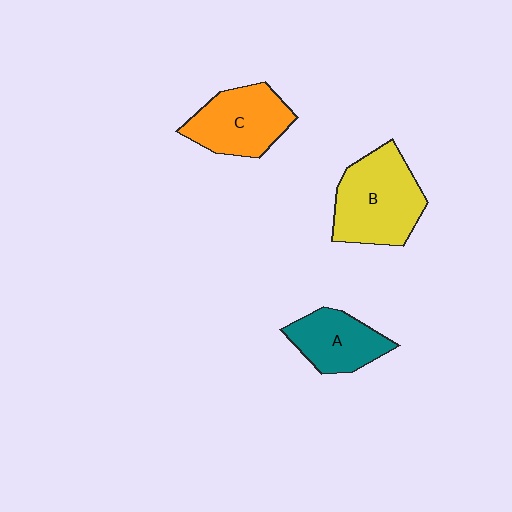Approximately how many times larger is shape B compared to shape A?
Approximately 1.5 times.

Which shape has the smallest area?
Shape A (teal).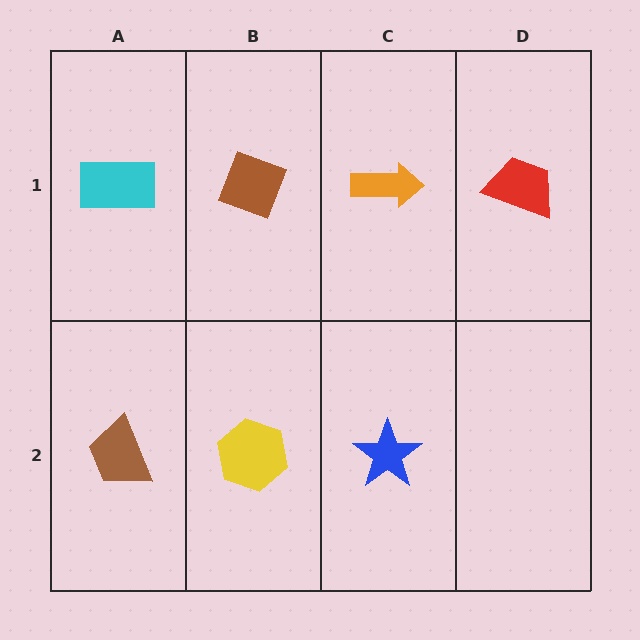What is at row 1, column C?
An orange arrow.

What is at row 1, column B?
A brown diamond.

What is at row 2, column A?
A brown trapezoid.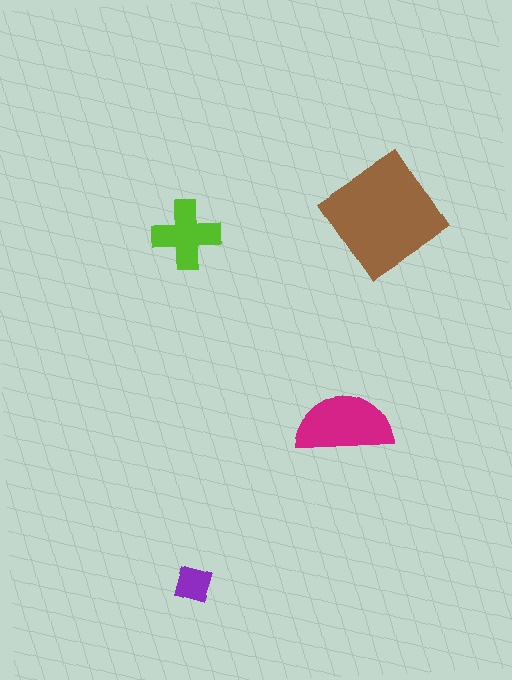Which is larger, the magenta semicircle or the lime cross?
The magenta semicircle.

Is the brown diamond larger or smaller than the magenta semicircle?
Larger.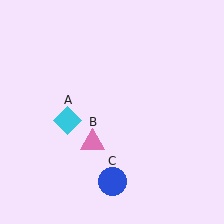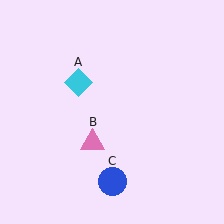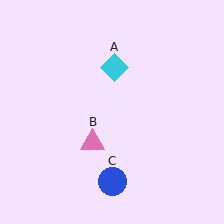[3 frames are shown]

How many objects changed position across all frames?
1 object changed position: cyan diamond (object A).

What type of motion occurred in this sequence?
The cyan diamond (object A) rotated clockwise around the center of the scene.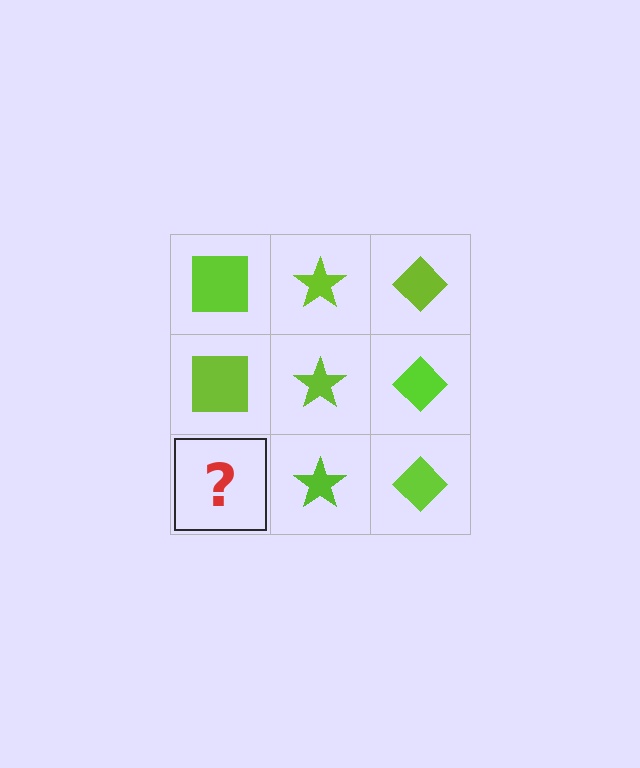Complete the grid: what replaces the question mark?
The question mark should be replaced with a lime square.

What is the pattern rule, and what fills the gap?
The rule is that each column has a consistent shape. The gap should be filled with a lime square.